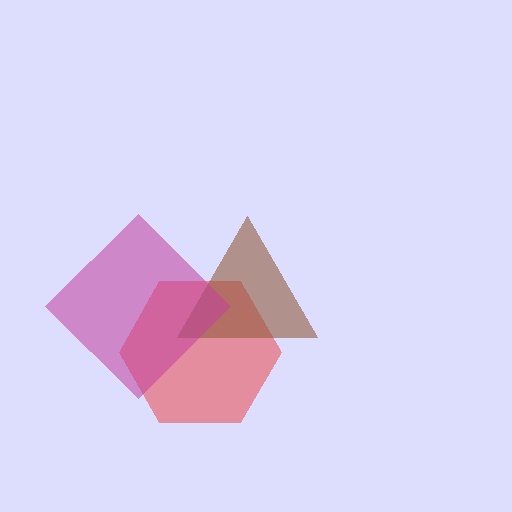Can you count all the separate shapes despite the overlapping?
Yes, there are 3 separate shapes.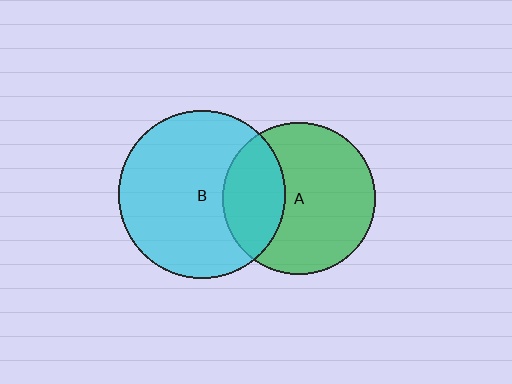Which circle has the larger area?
Circle B (cyan).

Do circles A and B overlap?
Yes.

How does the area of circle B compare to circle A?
Approximately 1.2 times.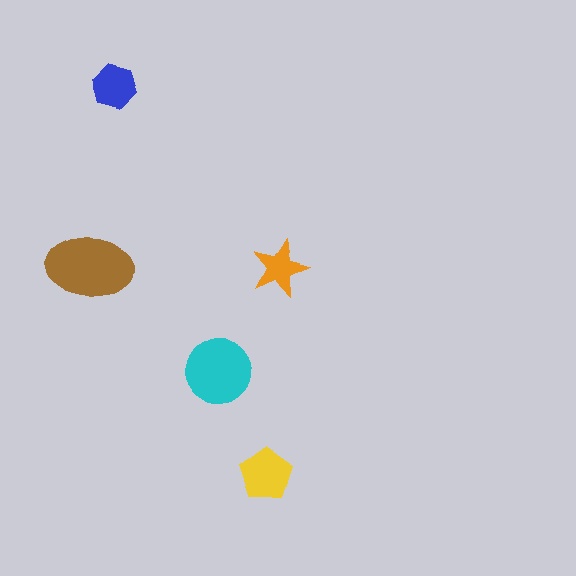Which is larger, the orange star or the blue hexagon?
The blue hexagon.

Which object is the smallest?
The orange star.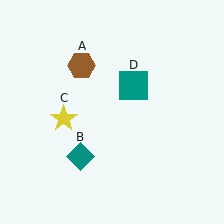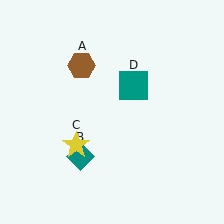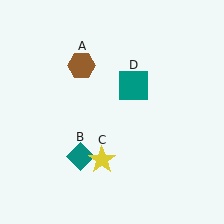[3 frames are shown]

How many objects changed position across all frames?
1 object changed position: yellow star (object C).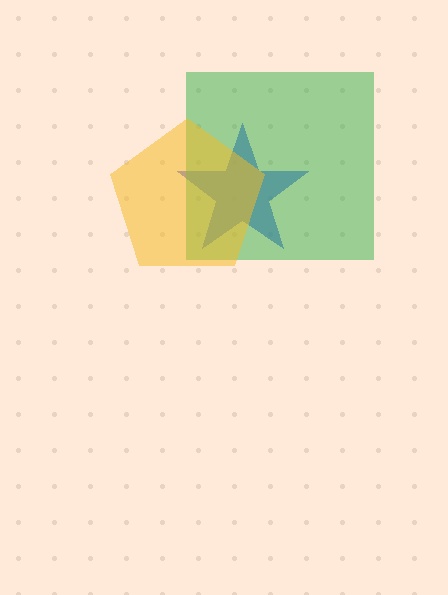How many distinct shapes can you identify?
There are 3 distinct shapes: a blue star, a green square, a yellow pentagon.